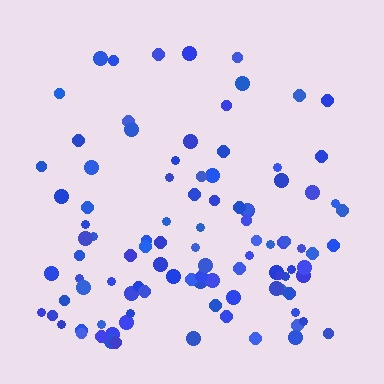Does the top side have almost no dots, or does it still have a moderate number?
Still a moderate number, just noticeably fewer than the bottom.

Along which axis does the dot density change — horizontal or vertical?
Vertical.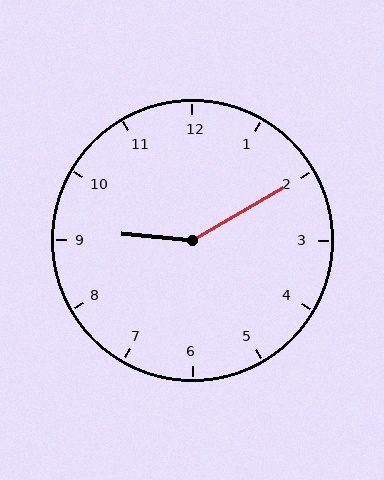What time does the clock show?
9:10.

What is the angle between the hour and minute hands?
Approximately 145 degrees.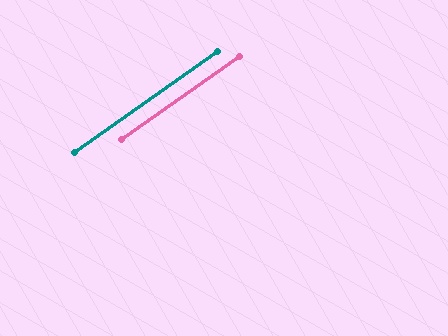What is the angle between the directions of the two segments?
Approximately 0 degrees.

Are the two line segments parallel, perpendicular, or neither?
Parallel — their directions differ by only 0.3°.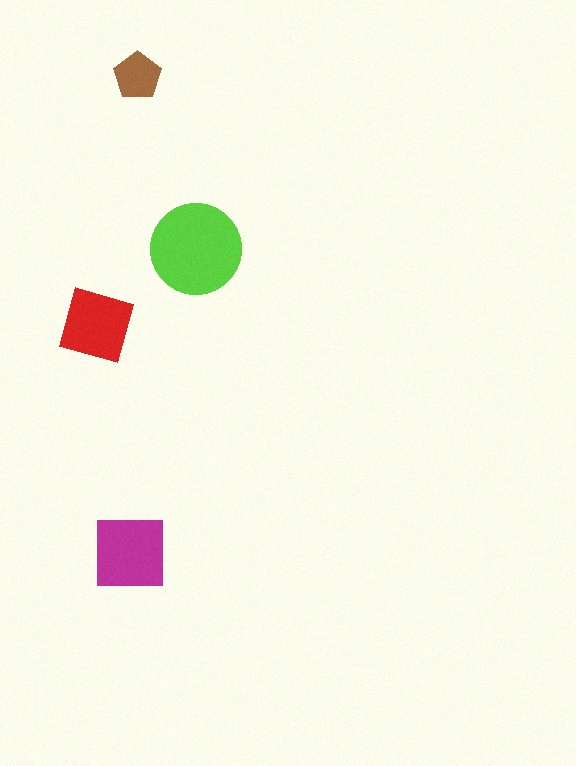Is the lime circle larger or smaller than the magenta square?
Larger.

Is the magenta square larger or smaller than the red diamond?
Larger.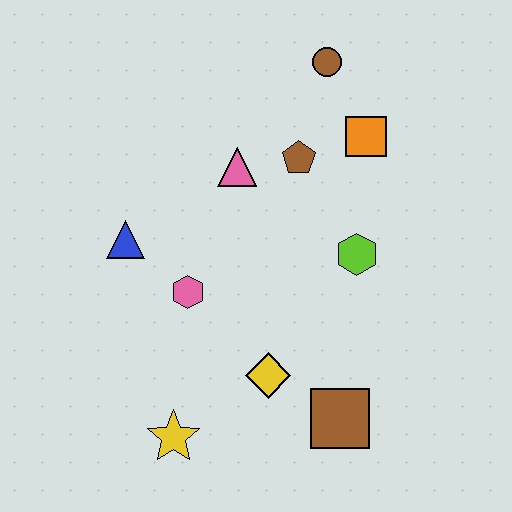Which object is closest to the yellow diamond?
The brown square is closest to the yellow diamond.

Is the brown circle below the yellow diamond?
No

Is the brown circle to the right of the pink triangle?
Yes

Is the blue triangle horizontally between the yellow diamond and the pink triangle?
No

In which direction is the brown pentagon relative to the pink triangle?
The brown pentagon is to the right of the pink triangle.